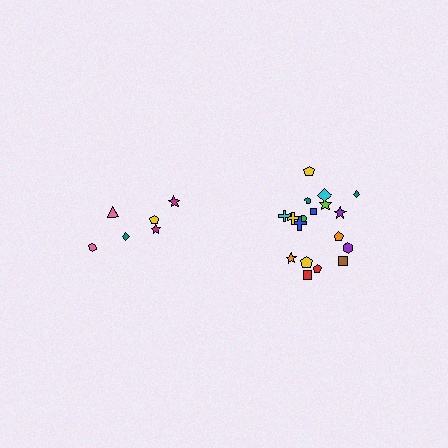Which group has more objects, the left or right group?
The right group.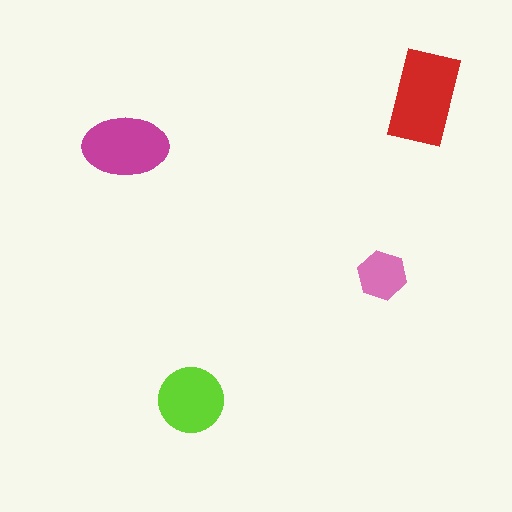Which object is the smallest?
The pink hexagon.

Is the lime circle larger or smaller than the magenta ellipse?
Smaller.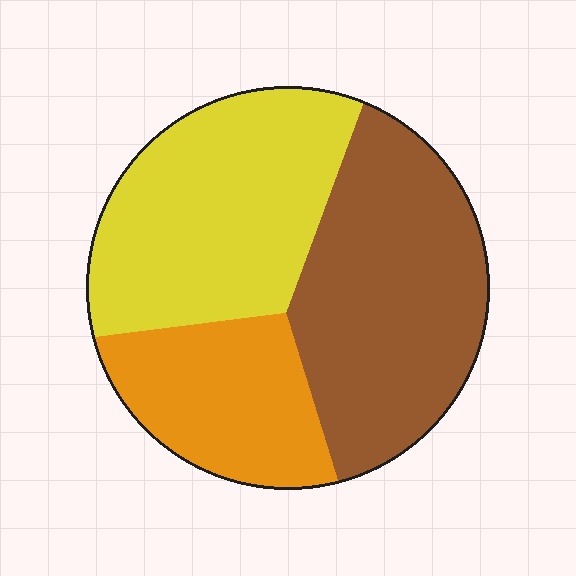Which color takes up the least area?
Orange, at roughly 25%.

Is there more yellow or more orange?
Yellow.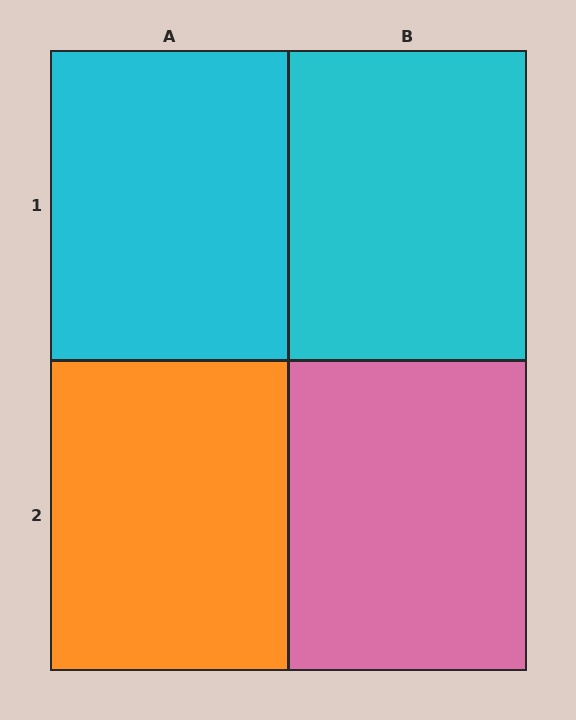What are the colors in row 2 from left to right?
Orange, pink.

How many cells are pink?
1 cell is pink.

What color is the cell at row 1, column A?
Cyan.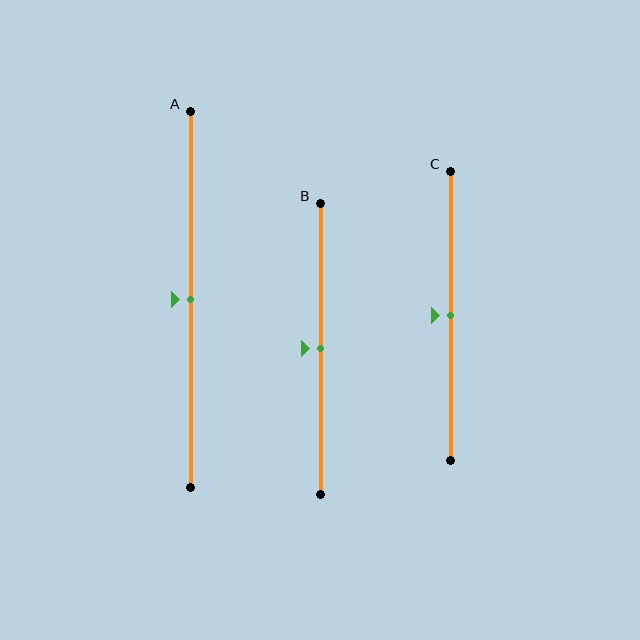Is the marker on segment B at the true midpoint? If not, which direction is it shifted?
Yes, the marker on segment B is at the true midpoint.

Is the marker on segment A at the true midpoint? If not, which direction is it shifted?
Yes, the marker on segment A is at the true midpoint.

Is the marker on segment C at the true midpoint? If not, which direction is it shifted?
Yes, the marker on segment C is at the true midpoint.